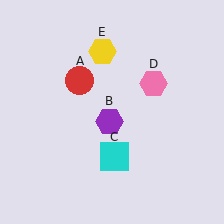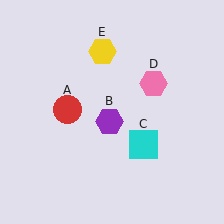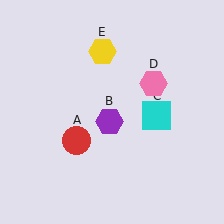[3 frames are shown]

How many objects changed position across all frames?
2 objects changed position: red circle (object A), cyan square (object C).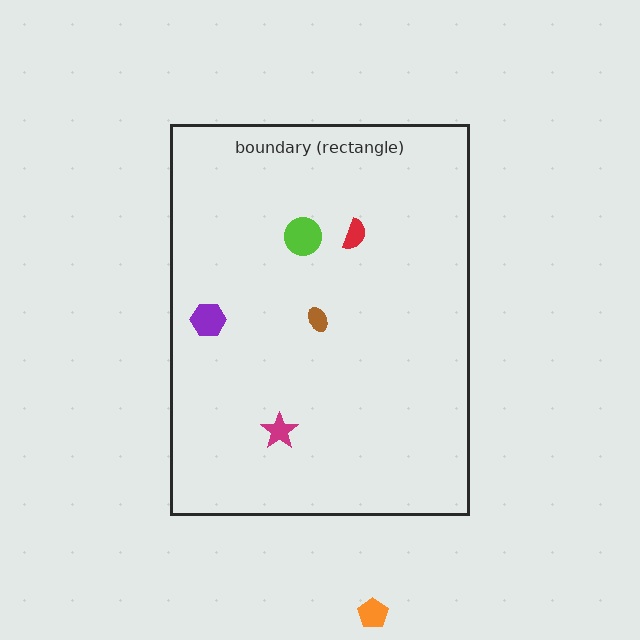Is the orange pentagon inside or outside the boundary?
Outside.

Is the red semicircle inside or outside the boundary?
Inside.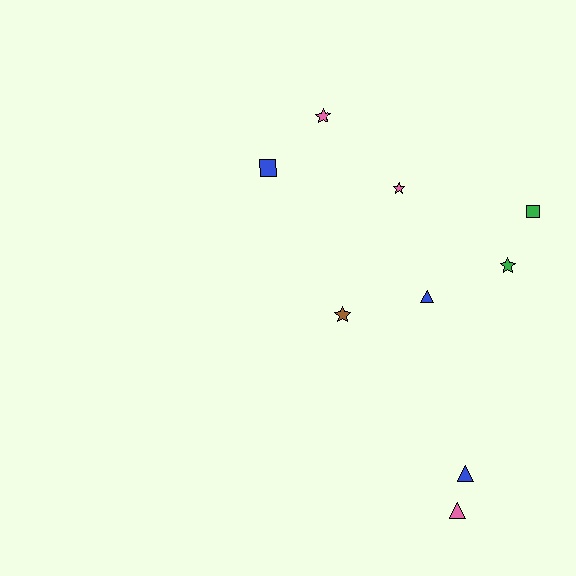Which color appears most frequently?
Blue, with 3 objects.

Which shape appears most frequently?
Star, with 4 objects.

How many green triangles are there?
There are no green triangles.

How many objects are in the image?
There are 9 objects.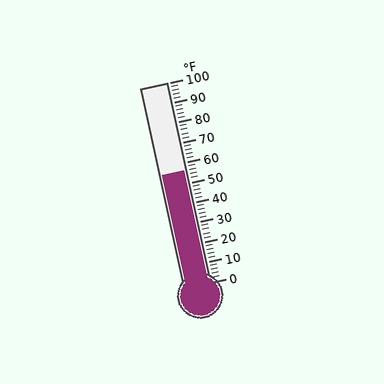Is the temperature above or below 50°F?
The temperature is above 50°F.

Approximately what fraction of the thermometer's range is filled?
The thermometer is filled to approximately 55% of its range.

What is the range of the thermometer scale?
The thermometer scale ranges from 0°F to 100°F.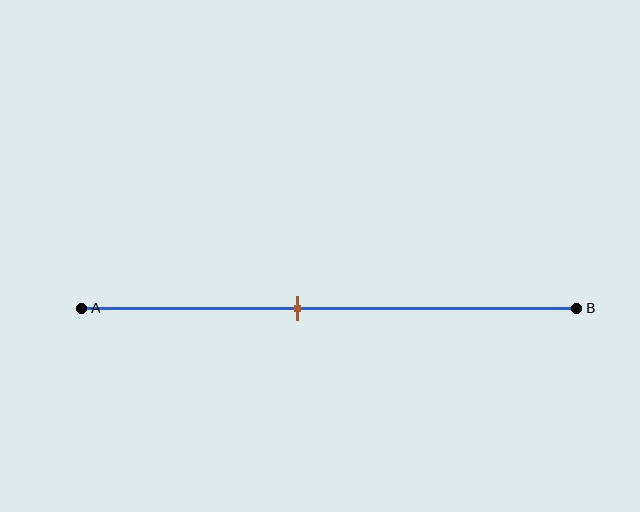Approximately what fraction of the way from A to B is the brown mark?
The brown mark is approximately 45% of the way from A to B.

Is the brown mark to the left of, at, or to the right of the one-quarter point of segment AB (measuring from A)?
The brown mark is to the right of the one-quarter point of segment AB.